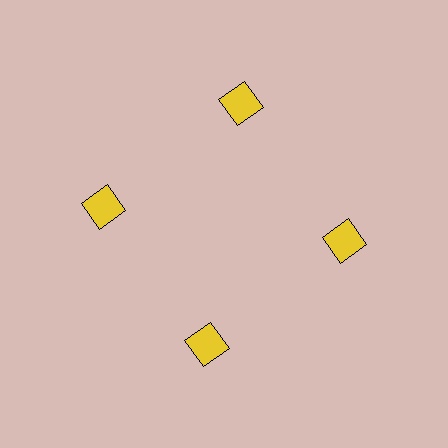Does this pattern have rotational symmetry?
Yes, this pattern has 4-fold rotational symmetry. It looks the same after rotating 90 degrees around the center.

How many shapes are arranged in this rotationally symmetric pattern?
There are 4 shapes, arranged in 4 groups of 1.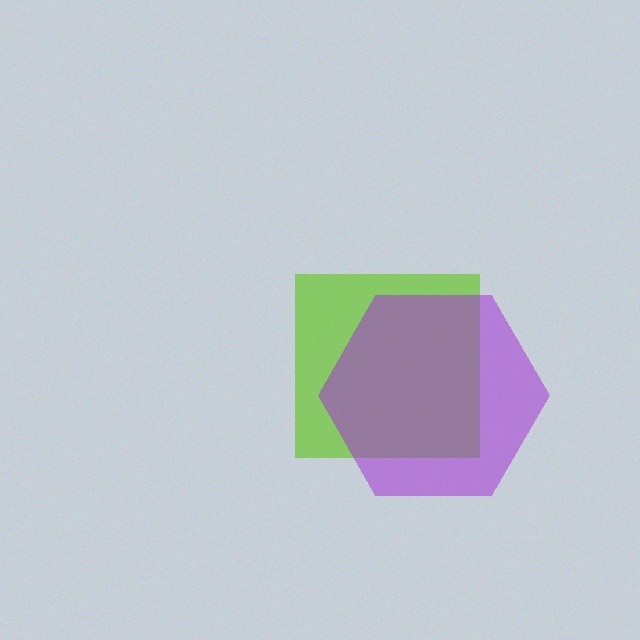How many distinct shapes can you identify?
There are 2 distinct shapes: a lime square, a purple hexagon.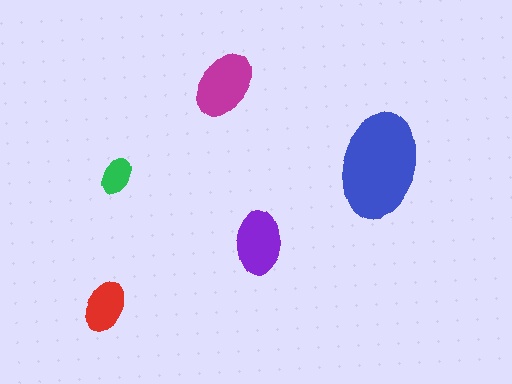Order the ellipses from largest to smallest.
the blue one, the magenta one, the purple one, the red one, the green one.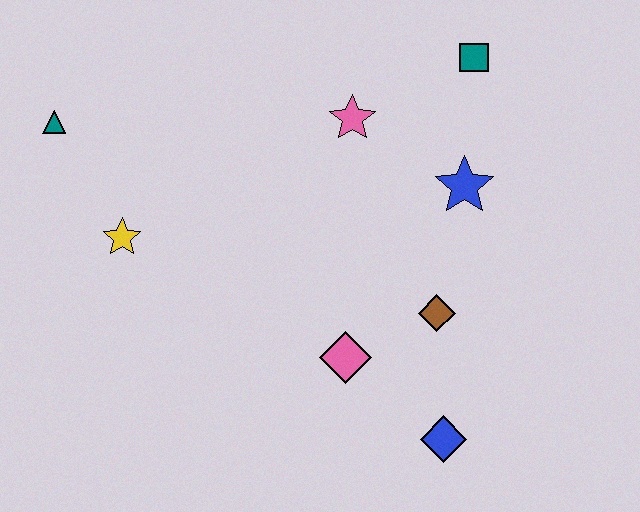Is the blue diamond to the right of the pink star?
Yes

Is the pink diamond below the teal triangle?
Yes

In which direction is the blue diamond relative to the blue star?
The blue diamond is below the blue star.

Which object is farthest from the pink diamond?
The teal triangle is farthest from the pink diamond.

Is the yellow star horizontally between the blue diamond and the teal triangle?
Yes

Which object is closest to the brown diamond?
The pink diamond is closest to the brown diamond.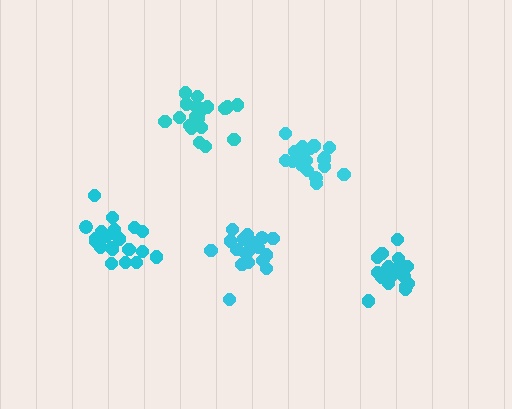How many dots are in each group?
Group 1: 21 dots, Group 2: 19 dots, Group 3: 21 dots, Group 4: 19 dots, Group 5: 19 dots (99 total).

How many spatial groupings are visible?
There are 5 spatial groupings.